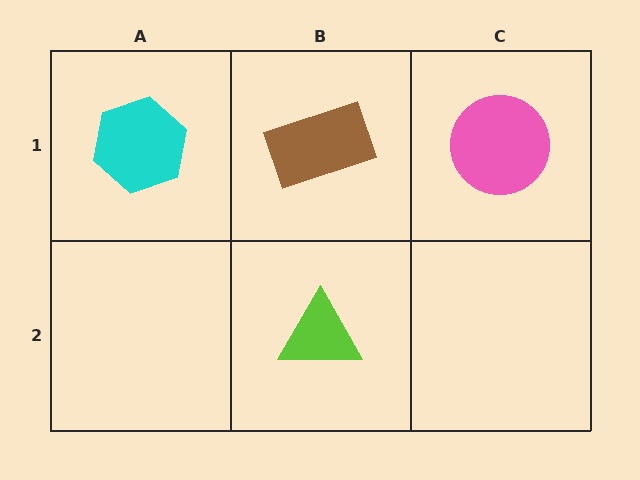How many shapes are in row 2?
1 shape.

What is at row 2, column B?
A lime triangle.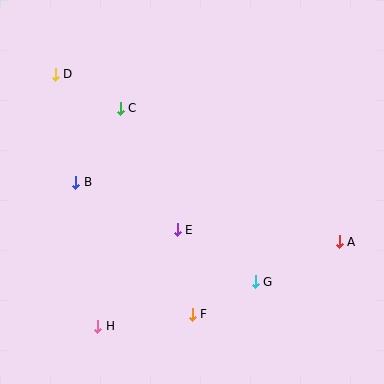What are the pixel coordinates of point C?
Point C is at (120, 108).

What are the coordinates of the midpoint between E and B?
The midpoint between E and B is at (127, 206).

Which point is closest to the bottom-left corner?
Point H is closest to the bottom-left corner.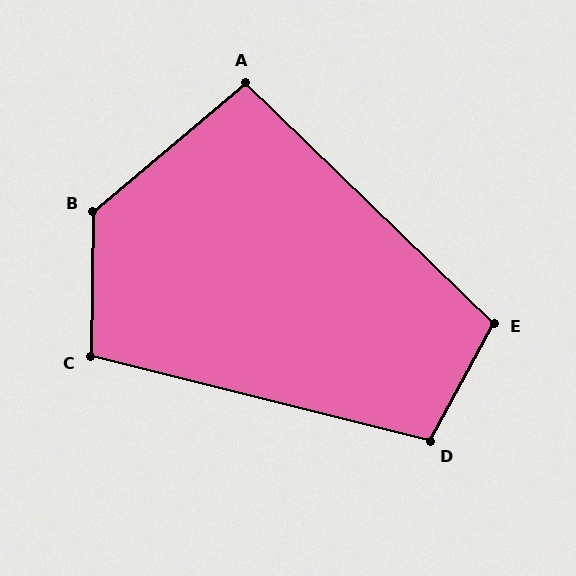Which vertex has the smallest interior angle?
A, at approximately 96 degrees.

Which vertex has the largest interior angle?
B, at approximately 131 degrees.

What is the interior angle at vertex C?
Approximately 103 degrees (obtuse).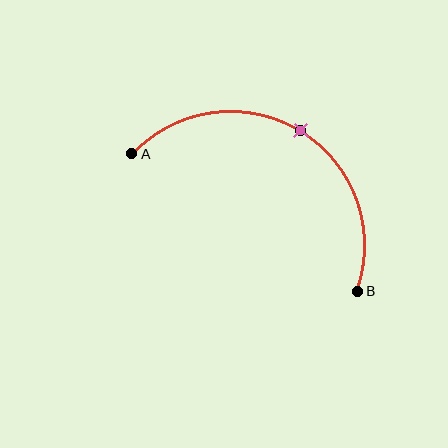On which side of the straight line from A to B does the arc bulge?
The arc bulges above the straight line connecting A and B.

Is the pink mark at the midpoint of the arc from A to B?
Yes. The pink mark lies on the arc at equal arc-length from both A and B — it is the arc midpoint.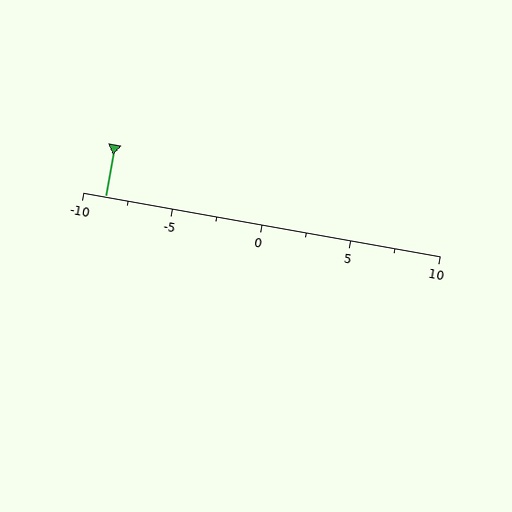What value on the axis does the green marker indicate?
The marker indicates approximately -8.8.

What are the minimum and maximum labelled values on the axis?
The axis runs from -10 to 10.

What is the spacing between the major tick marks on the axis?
The major ticks are spaced 5 apart.